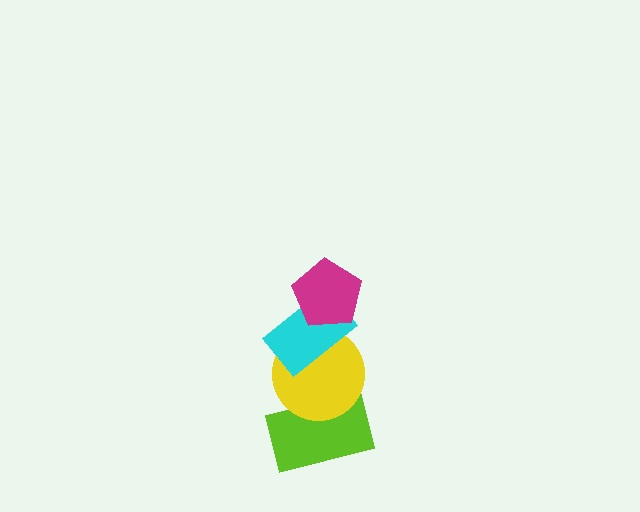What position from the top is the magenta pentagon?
The magenta pentagon is 1st from the top.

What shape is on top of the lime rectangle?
The yellow circle is on top of the lime rectangle.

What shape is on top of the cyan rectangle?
The magenta pentagon is on top of the cyan rectangle.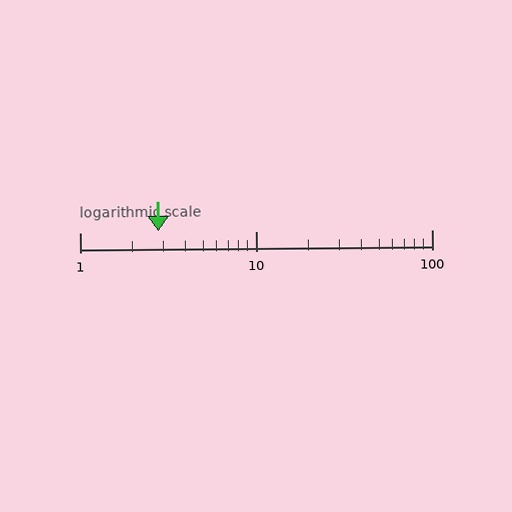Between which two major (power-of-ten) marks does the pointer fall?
The pointer is between 1 and 10.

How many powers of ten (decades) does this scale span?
The scale spans 2 decades, from 1 to 100.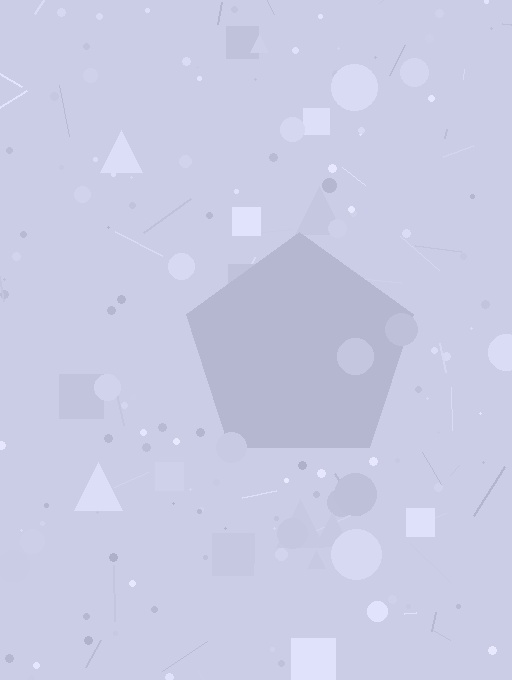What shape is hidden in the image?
A pentagon is hidden in the image.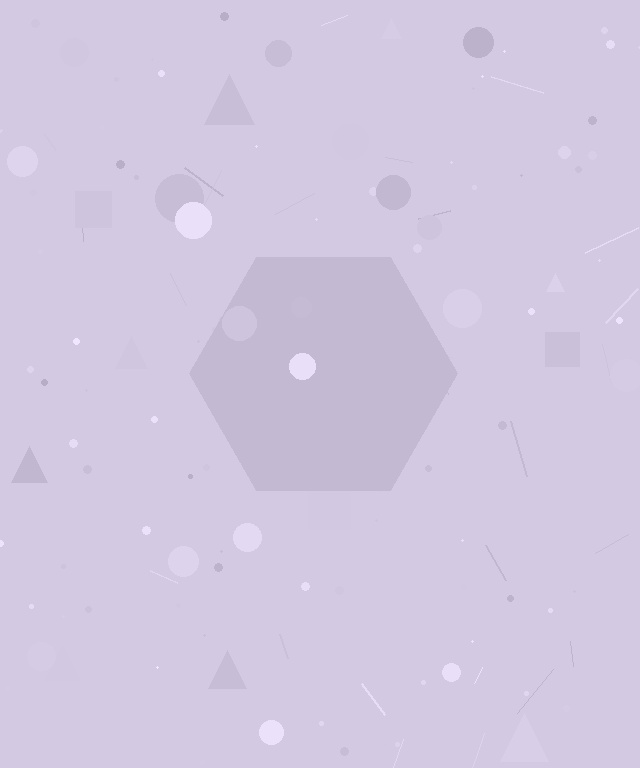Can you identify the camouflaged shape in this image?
The camouflaged shape is a hexagon.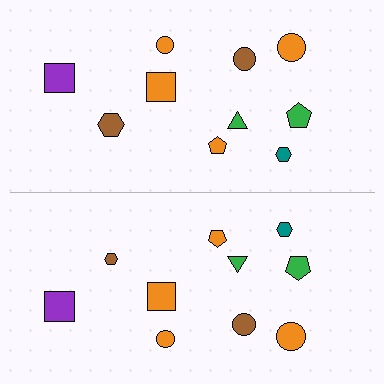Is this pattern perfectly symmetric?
No, the pattern is not perfectly symmetric. The brown hexagon on the bottom side has a different size than its mirror counterpart.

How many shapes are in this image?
There are 20 shapes in this image.